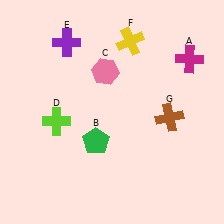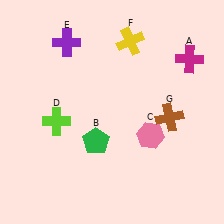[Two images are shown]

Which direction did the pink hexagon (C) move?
The pink hexagon (C) moved down.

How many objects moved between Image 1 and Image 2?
1 object moved between the two images.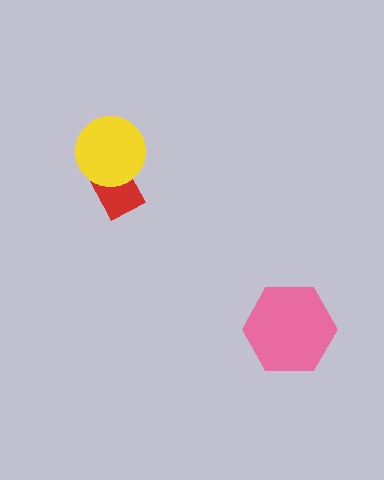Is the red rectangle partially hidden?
Yes, it is partially covered by another shape.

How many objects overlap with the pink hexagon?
0 objects overlap with the pink hexagon.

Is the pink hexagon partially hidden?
No, no other shape covers it.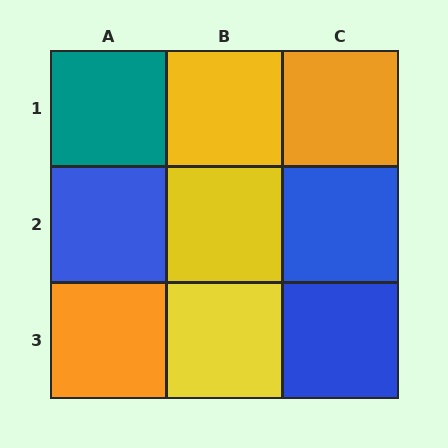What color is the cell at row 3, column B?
Yellow.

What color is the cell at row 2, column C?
Blue.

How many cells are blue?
3 cells are blue.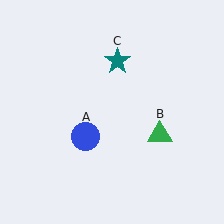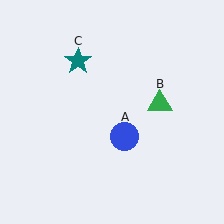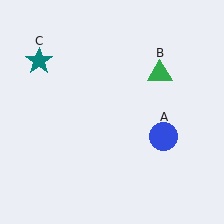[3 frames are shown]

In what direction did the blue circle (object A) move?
The blue circle (object A) moved right.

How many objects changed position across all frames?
3 objects changed position: blue circle (object A), green triangle (object B), teal star (object C).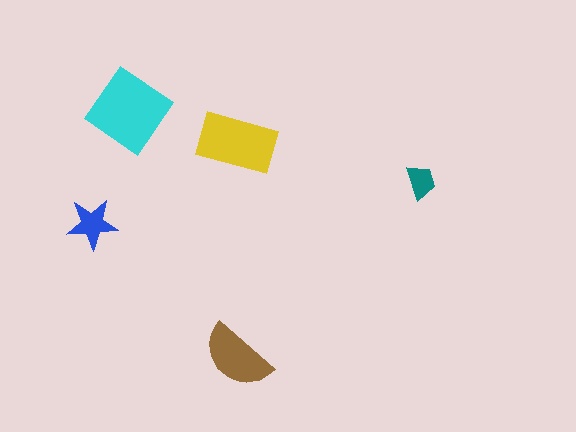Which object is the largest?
The cyan diamond.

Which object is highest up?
The cyan diamond is topmost.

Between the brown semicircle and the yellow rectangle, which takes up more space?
The yellow rectangle.